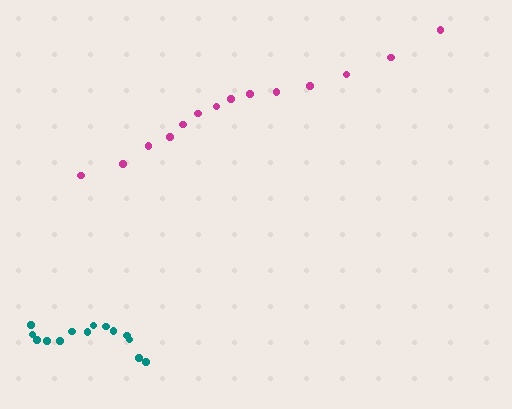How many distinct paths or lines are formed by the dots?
There are 2 distinct paths.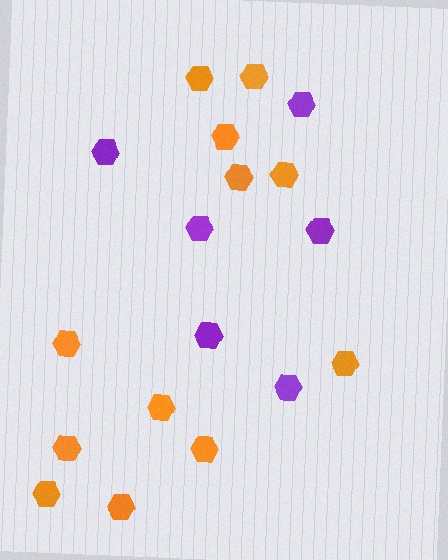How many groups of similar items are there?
There are 2 groups: one group of orange hexagons (12) and one group of purple hexagons (6).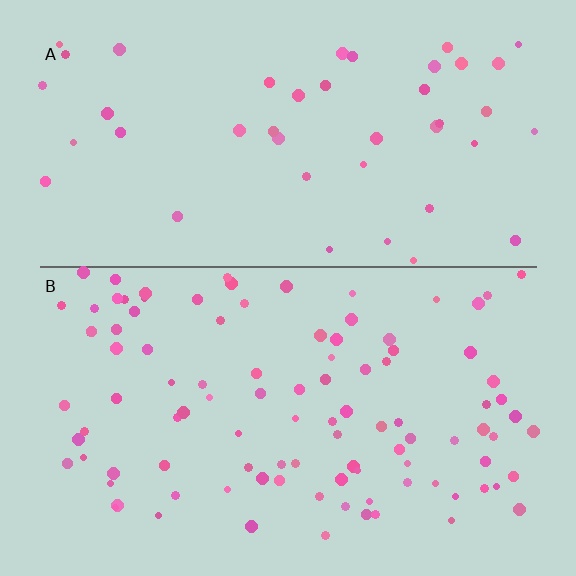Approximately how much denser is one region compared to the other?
Approximately 2.3× — region B over region A.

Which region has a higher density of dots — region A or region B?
B (the bottom).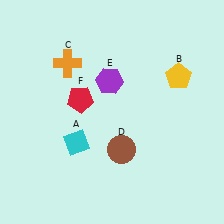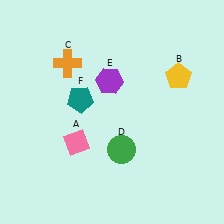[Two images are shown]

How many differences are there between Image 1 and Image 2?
There are 3 differences between the two images.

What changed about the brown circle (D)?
In Image 1, D is brown. In Image 2, it changed to green.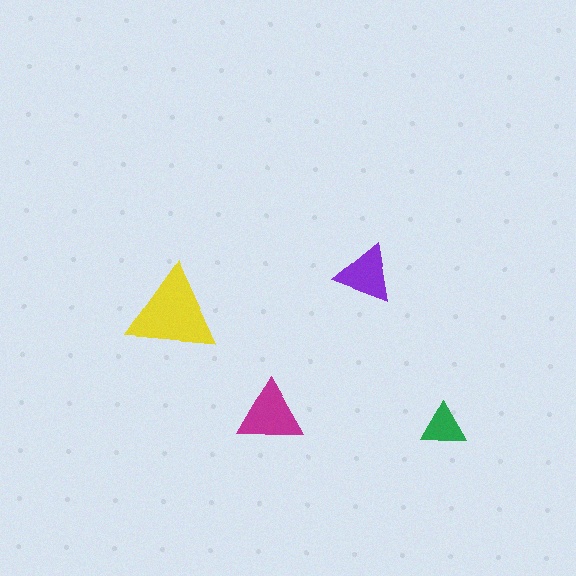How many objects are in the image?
There are 4 objects in the image.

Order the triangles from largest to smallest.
the yellow one, the magenta one, the purple one, the green one.